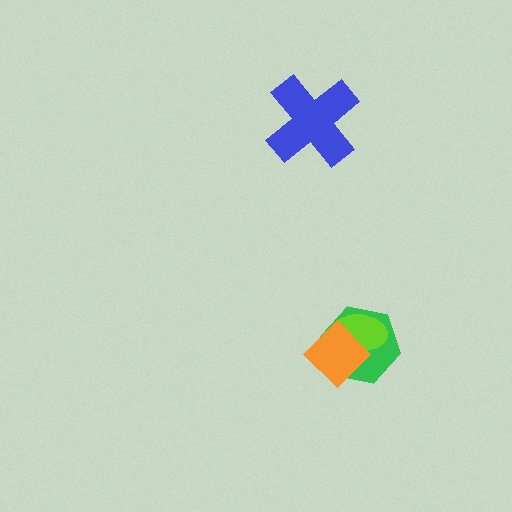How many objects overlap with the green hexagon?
2 objects overlap with the green hexagon.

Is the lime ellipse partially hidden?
Yes, it is partially covered by another shape.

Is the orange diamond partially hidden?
No, no other shape covers it.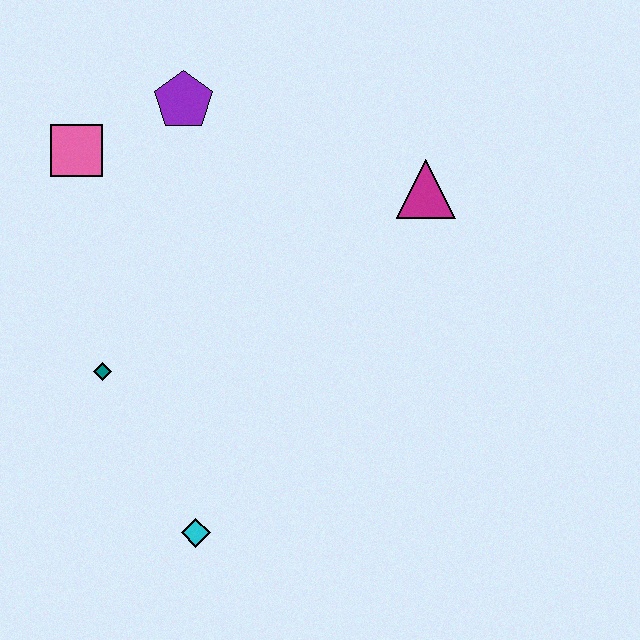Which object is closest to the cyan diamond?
The teal diamond is closest to the cyan diamond.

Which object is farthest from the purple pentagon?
The cyan diamond is farthest from the purple pentagon.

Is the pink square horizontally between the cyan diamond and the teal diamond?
No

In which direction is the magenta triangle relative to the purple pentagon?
The magenta triangle is to the right of the purple pentagon.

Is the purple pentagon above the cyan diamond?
Yes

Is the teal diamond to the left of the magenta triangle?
Yes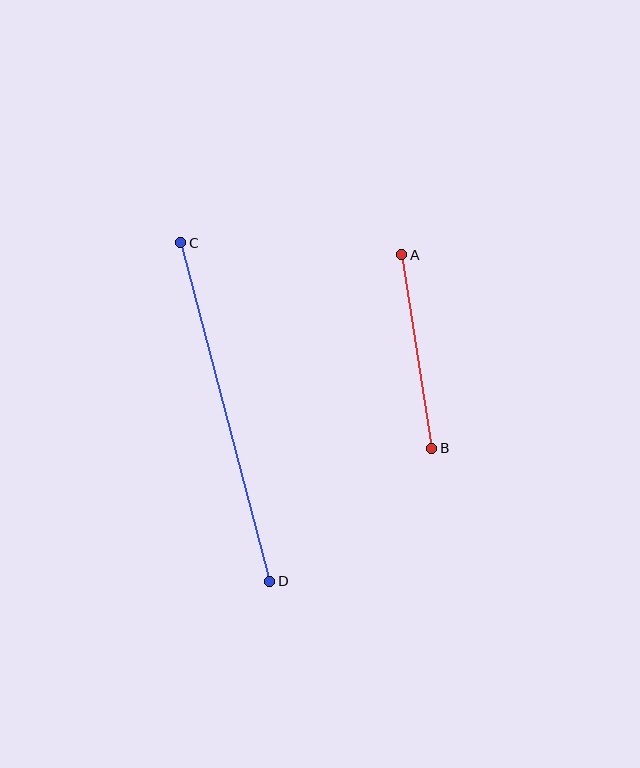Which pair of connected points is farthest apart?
Points C and D are farthest apart.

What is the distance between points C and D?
The distance is approximately 350 pixels.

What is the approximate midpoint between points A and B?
The midpoint is at approximately (417, 351) pixels.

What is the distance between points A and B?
The distance is approximately 196 pixels.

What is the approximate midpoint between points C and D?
The midpoint is at approximately (225, 412) pixels.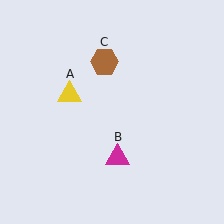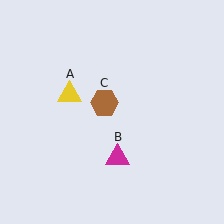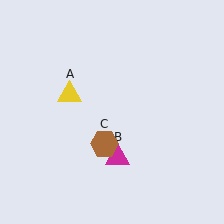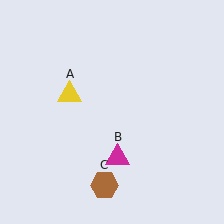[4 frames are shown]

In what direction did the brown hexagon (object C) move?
The brown hexagon (object C) moved down.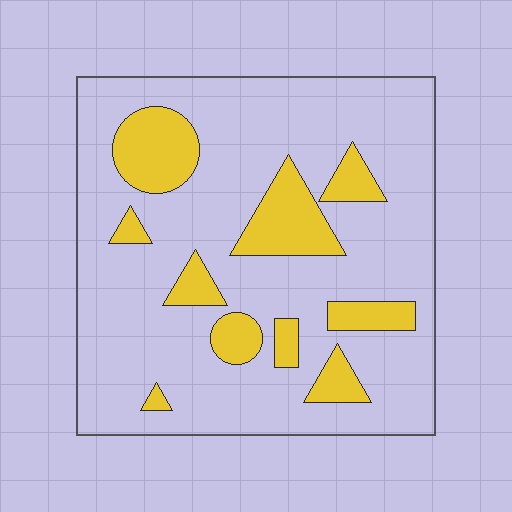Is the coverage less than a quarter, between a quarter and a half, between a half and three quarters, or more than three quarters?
Less than a quarter.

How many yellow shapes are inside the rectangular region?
10.